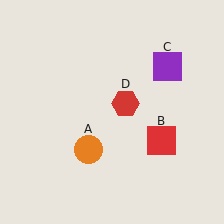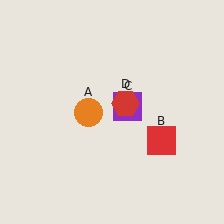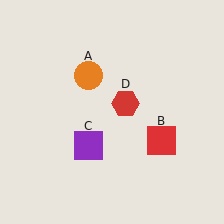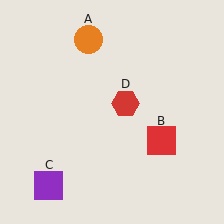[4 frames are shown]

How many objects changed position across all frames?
2 objects changed position: orange circle (object A), purple square (object C).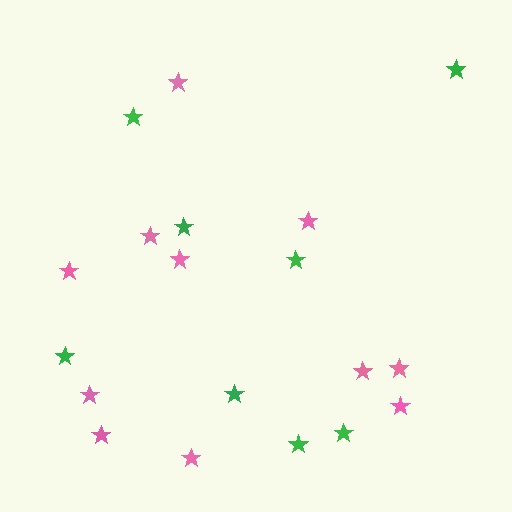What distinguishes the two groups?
There are 2 groups: one group of green stars (8) and one group of pink stars (11).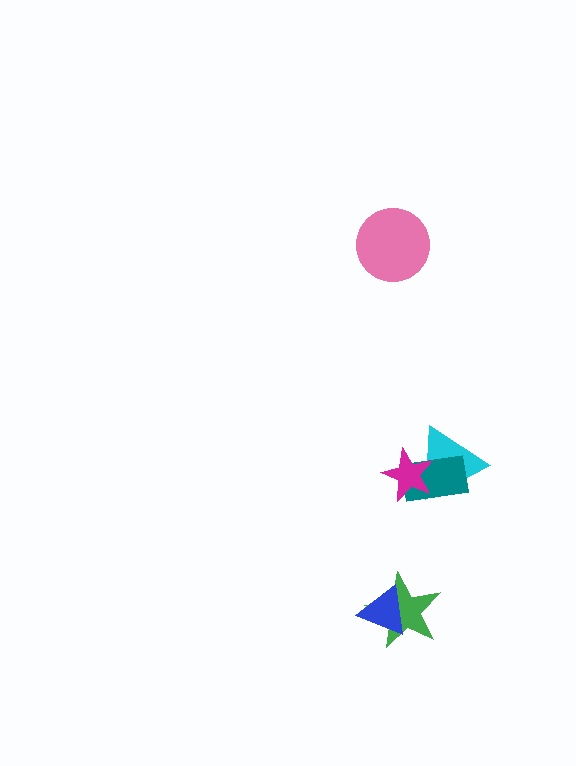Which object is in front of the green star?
The blue triangle is in front of the green star.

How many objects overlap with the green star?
1 object overlaps with the green star.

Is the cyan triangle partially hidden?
Yes, it is partially covered by another shape.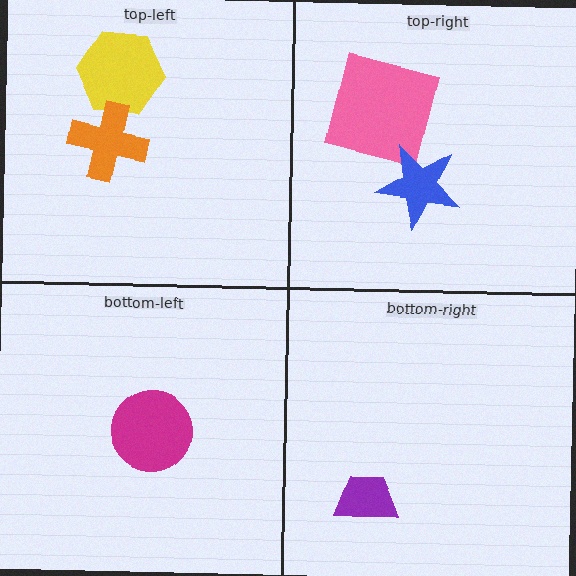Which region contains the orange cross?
The top-left region.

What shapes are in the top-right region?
The pink square, the blue star.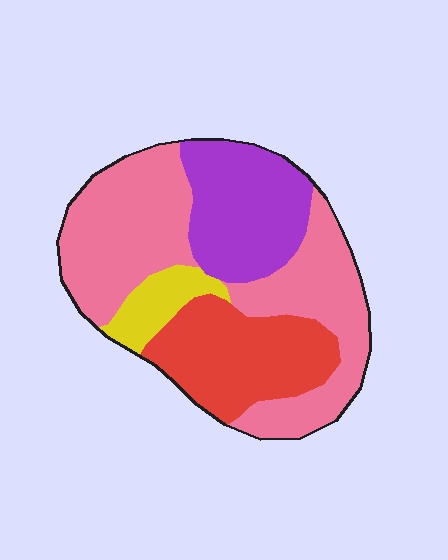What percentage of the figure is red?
Red covers around 25% of the figure.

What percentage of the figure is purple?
Purple takes up about one fifth (1/5) of the figure.